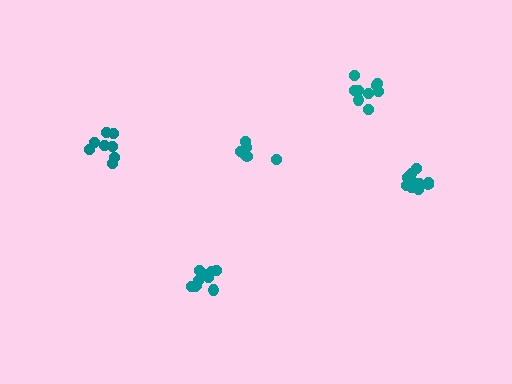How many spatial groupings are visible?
There are 5 spatial groupings.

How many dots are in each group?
Group 1: 10 dots, Group 2: 9 dots, Group 3: 8 dots, Group 4: 7 dots, Group 5: 11 dots (45 total).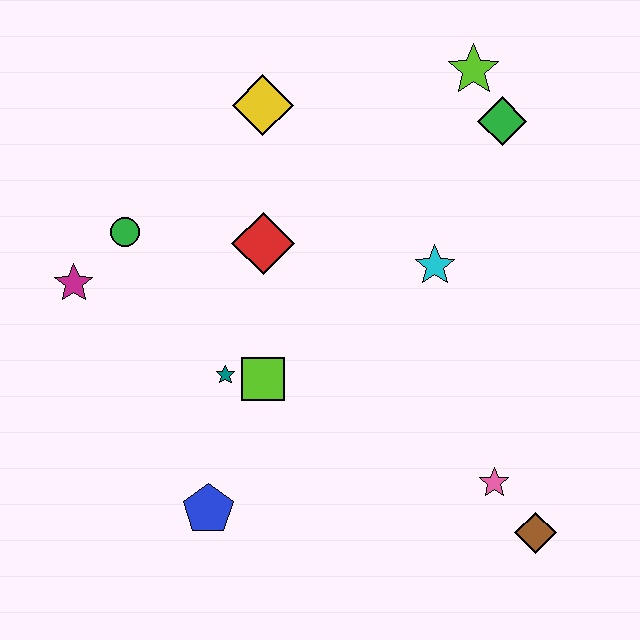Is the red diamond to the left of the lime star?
Yes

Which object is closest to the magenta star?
The green circle is closest to the magenta star.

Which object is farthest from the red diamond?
The brown diamond is farthest from the red diamond.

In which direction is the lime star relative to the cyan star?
The lime star is above the cyan star.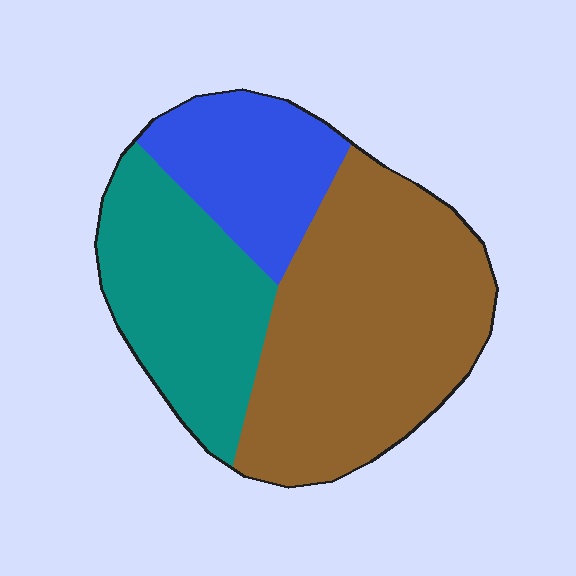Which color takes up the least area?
Blue, at roughly 20%.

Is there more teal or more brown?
Brown.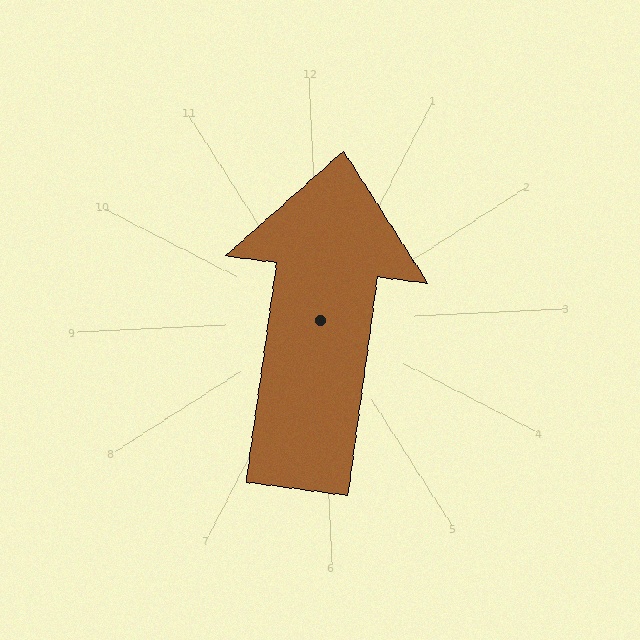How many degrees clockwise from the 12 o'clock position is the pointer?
Approximately 10 degrees.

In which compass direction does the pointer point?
North.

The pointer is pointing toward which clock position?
Roughly 12 o'clock.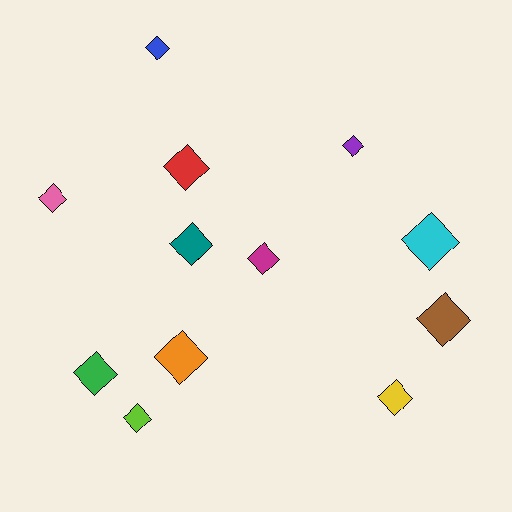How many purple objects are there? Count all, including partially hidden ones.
There is 1 purple object.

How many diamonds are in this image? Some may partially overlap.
There are 12 diamonds.